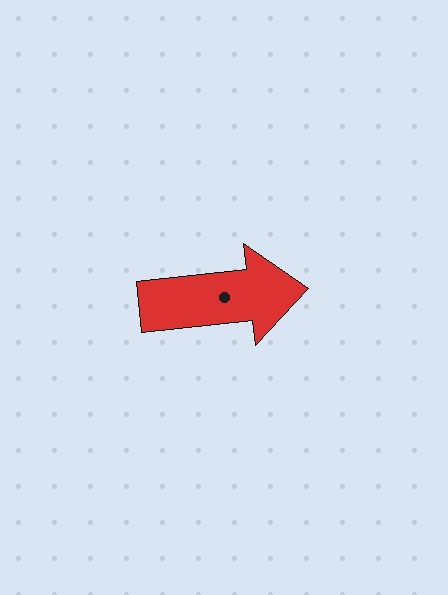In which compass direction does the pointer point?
East.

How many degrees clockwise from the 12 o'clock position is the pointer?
Approximately 84 degrees.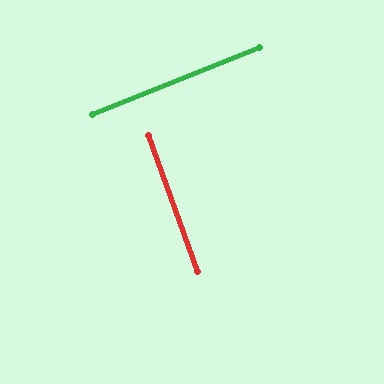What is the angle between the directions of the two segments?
Approximately 88 degrees.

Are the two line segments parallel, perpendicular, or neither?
Perpendicular — they meet at approximately 88°.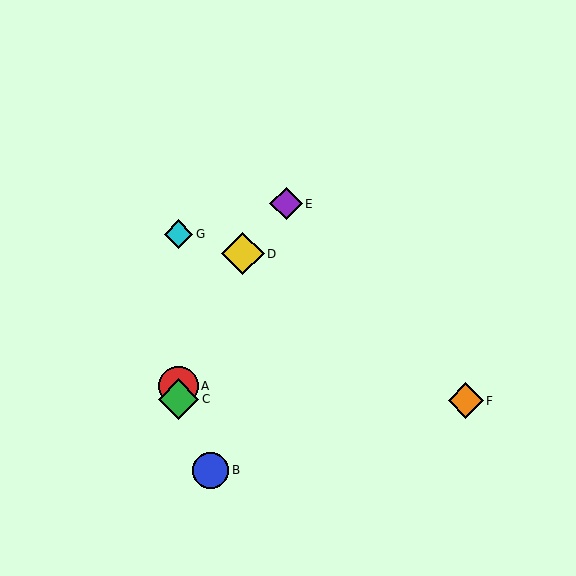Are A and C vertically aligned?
Yes, both are at x≈178.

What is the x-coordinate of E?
Object E is at x≈286.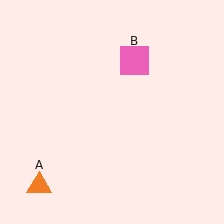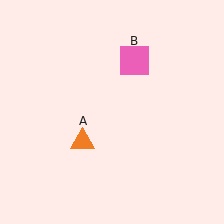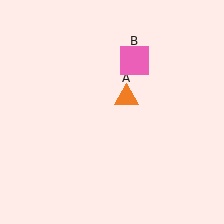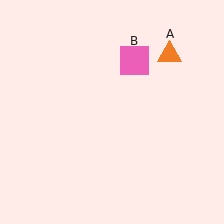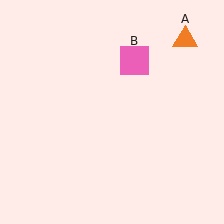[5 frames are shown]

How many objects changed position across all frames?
1 object changed position: orange triangle (object A).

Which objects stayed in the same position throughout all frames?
Pink square (object B) remained stationary.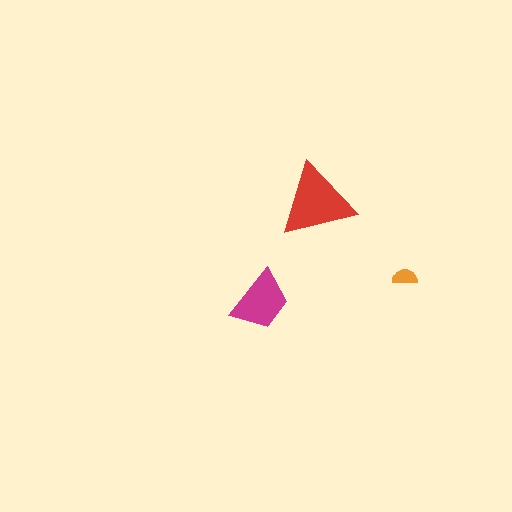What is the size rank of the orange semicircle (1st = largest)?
3rd.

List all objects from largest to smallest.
The red triangle, the magenta trapezoid, the orange semicircle.